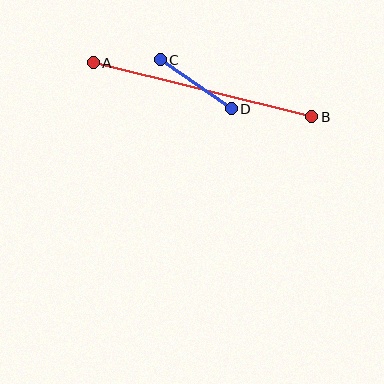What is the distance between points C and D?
The distance is approximately 86 pixels.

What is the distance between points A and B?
The distance is approximately 225 pixels.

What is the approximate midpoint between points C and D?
The midpoint is at approximately (196, 84) pixels.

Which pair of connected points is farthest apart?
Points A and B are farthest apart.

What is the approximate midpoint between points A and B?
The midpoint is at approximately (202, 90) pixels.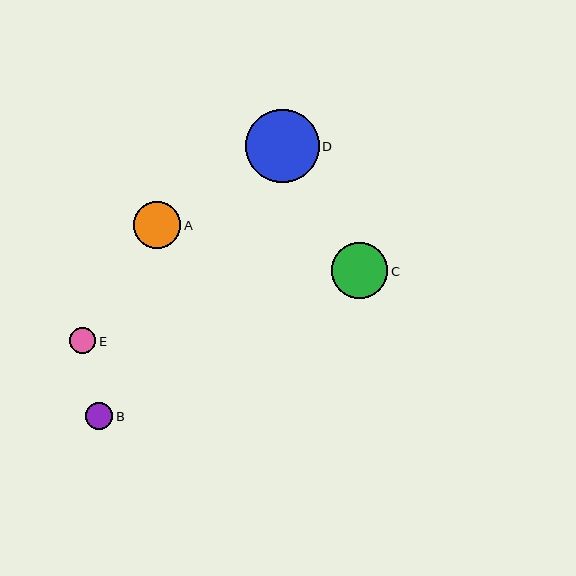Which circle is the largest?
Circle D is the largest with a size of approximately 73 pixels.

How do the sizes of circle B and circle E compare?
Circle B and circle E are approximately the same size.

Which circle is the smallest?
Circle E is the smallest with a size of approximately 26 pixels.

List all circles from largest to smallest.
From largest to smallest: D, C, A, B, E.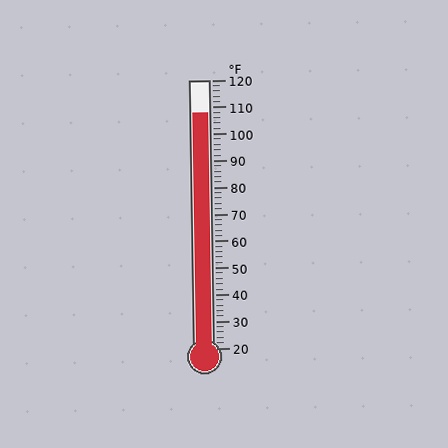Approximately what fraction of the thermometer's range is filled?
The thermometer is filled to approximately 90% of its range.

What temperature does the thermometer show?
The thermometer shows approximately 108°F.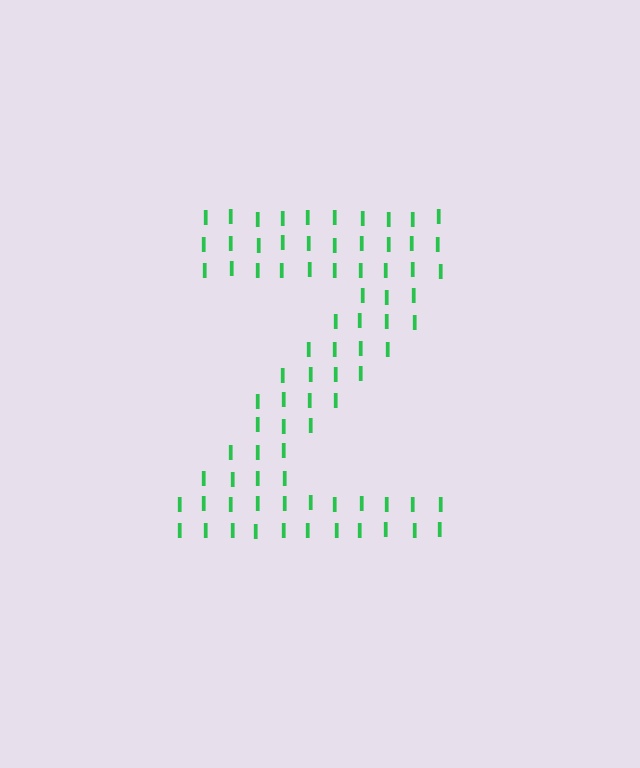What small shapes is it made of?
It is made of small letter I's.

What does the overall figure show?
The overall figure shows the letter Z.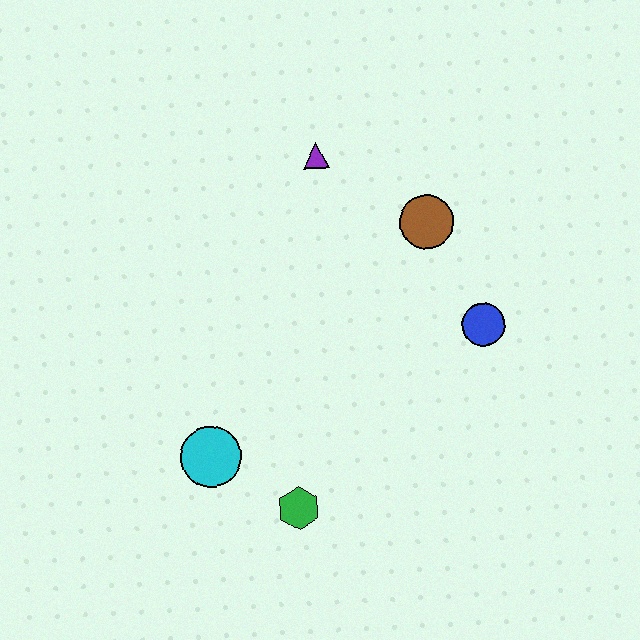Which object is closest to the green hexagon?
The cyan circle is closest to the green hexagon.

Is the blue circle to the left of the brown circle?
No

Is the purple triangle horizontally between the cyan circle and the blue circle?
Yes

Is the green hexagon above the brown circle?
No